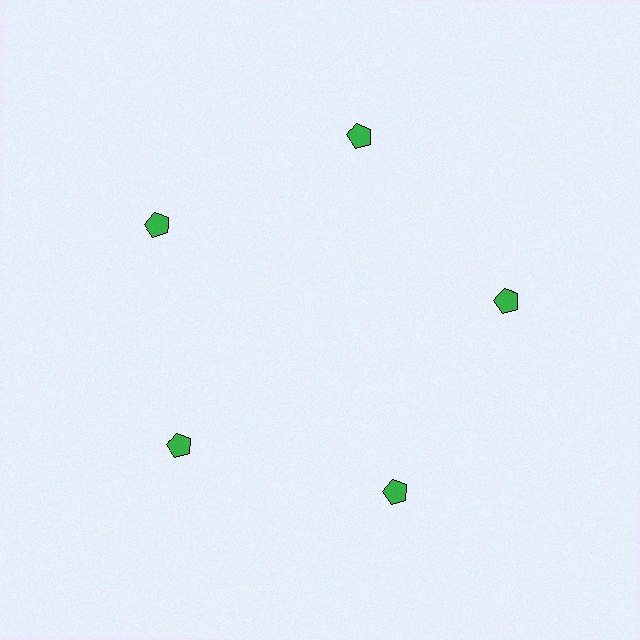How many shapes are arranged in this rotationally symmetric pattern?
There are 5 shapes, arranged in 5 groups of 1.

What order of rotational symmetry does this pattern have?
This pattern has 5-fold rotational symmetry.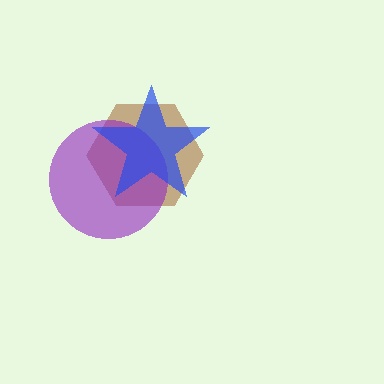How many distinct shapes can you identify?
There are 3 distinct shapes: a brown hexagon, a purple circle, a blue star.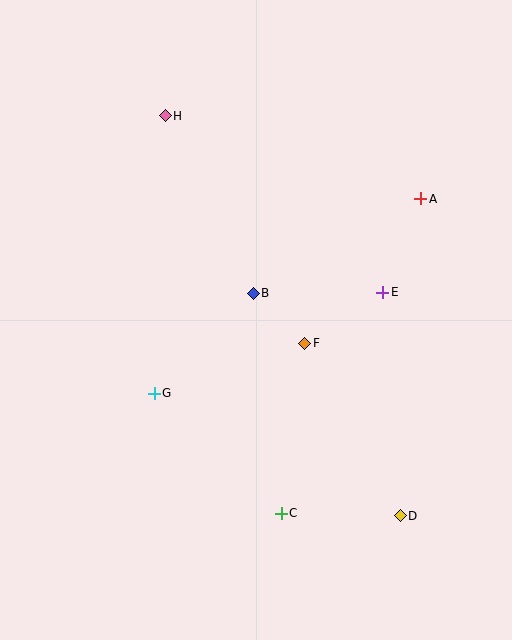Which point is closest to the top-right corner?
Point A is closest to the top-right corner.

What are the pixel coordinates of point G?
Point G is at (154, 393).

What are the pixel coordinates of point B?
Point B is at (253, 293).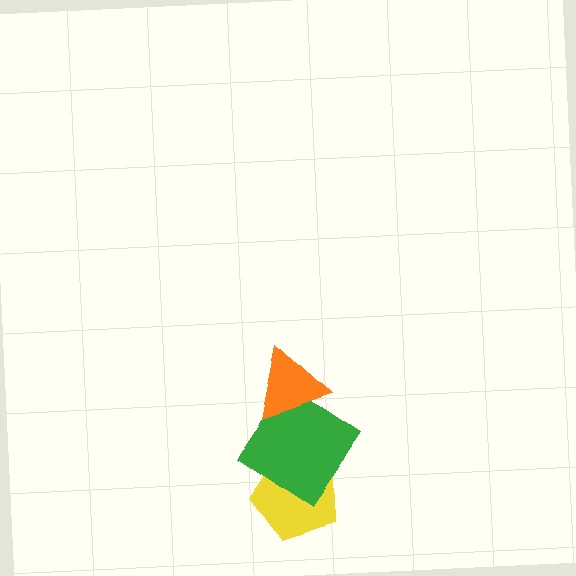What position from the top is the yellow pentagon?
The yellow pentagon is 3rd from the top.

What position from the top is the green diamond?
The green diamond is 2nd from the top.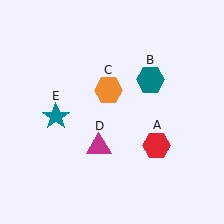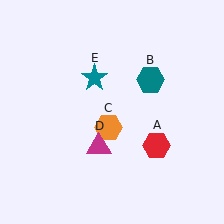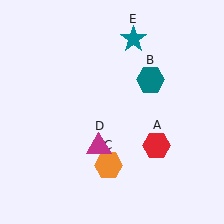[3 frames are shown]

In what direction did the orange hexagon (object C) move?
The orange hexagon (object C) moved down.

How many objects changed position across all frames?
2 objects changed position: orange hexagon (object C), teal star (object E).